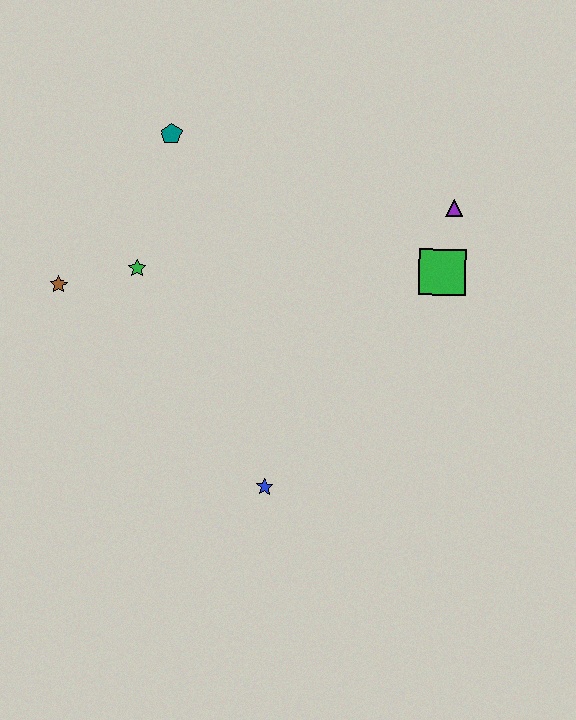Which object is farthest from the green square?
The brown star is farthest from the green square.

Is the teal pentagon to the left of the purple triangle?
Yes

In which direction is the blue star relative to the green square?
The blue star is below the green square.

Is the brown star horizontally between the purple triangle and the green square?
No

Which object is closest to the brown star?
The green star is closest to the brown star.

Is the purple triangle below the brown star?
No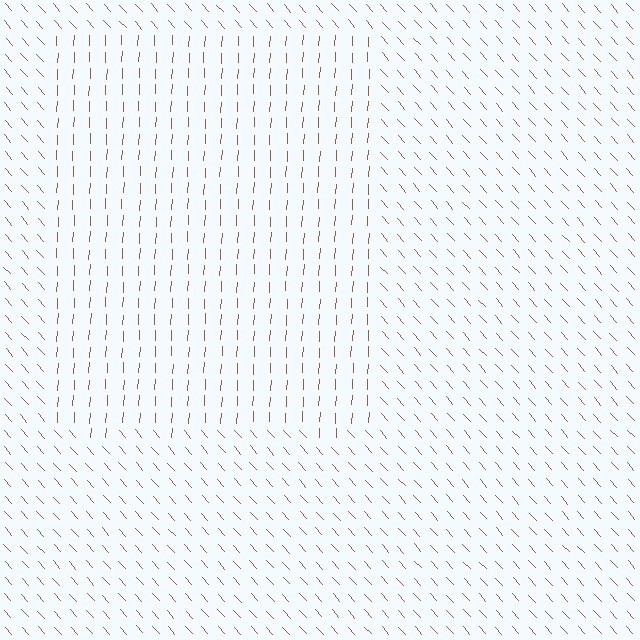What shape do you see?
I see a rectangle.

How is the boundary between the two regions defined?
The boundary is defined purely by a change in line orientation (approximately 45 degrees difference). All lines are the same color and thickness.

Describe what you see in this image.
The image is filled with small brown line segments. A rectangle region in the image has lines oriented differently from the surrounding lines, creating a visible texture boundary.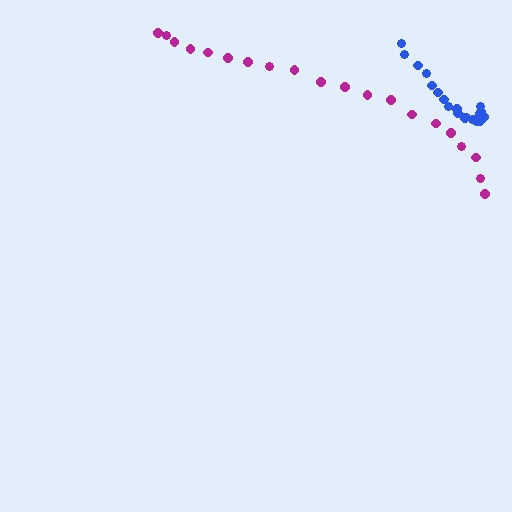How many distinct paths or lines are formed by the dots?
There are 2 distinct paths.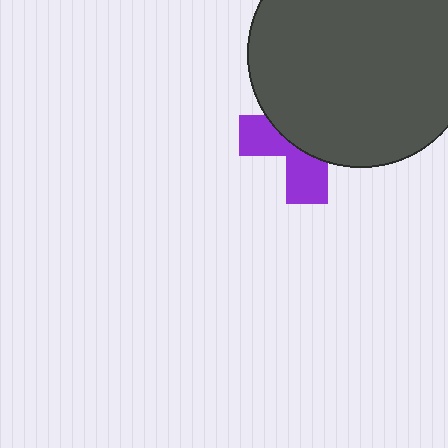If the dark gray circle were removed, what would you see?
You would see the complete purple cross.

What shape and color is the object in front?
The object in front is a dark gray circle.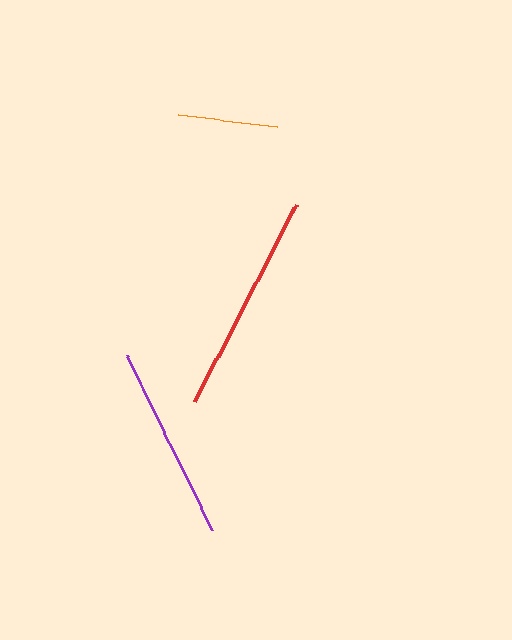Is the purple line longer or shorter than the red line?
The red line is longer than the purple line.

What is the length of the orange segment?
The orange segment is approximately 100 pixels long.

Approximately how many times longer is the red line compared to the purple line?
The red line is approximately 1.1 times the length of the purple line.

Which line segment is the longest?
The red line is the longest at approximately 222 pixels.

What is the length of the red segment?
The red segment is approximately 222 pixels long.